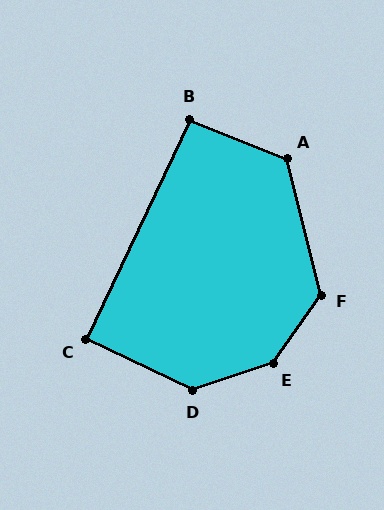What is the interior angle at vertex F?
Approximately 131 degrees (obtuse).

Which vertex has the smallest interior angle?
C, at approximately 90 degrees.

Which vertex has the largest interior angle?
E, at approximately 144 degrees.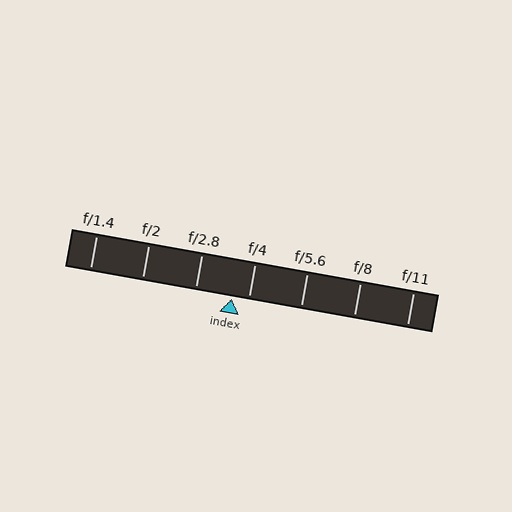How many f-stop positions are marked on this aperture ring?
There are 7 f-stop positions marked.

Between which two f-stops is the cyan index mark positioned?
The index mark is between f/2.8 and f/4.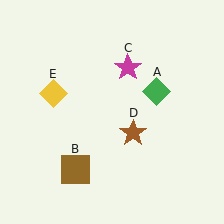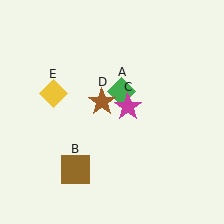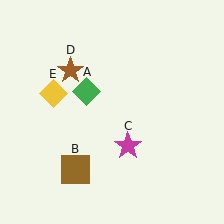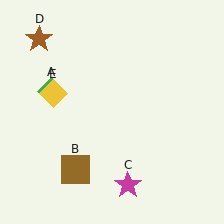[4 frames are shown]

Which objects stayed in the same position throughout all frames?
Brown square (object B) and yellow diamond (object E) remained stationary.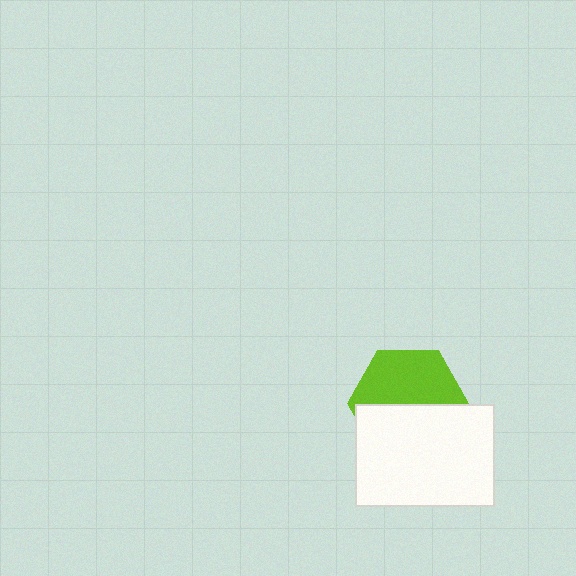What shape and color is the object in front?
The object in front is a white rectangle.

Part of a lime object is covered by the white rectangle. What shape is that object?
It is a hexagon.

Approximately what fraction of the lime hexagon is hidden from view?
Roughly 49% of the lime hexagon is hidden behind the white rectangle.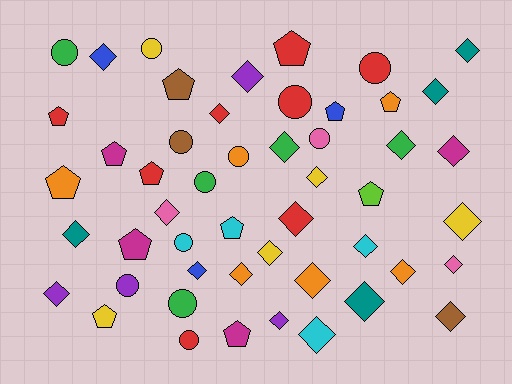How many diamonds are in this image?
There are 25 diamonds.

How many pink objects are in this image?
There are 3 pink objects.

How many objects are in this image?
There are 50 objects.